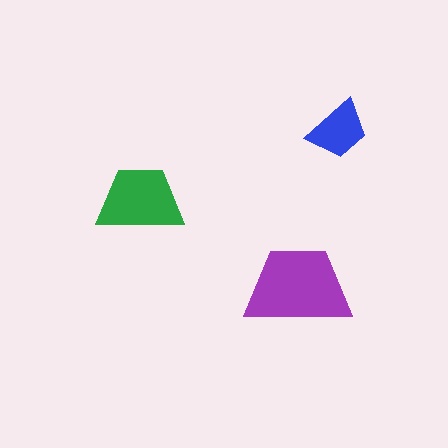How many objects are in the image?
There are 3 objects in the image.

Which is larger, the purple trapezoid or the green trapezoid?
The purple one.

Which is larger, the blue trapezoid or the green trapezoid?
The green one.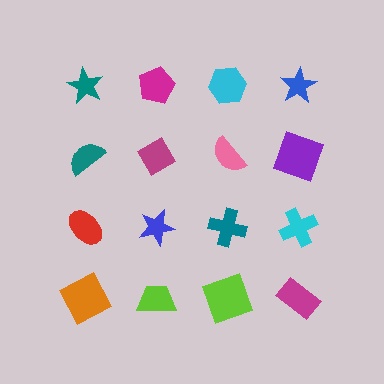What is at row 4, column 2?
A lime trapezoid.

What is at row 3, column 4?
A cyan cross.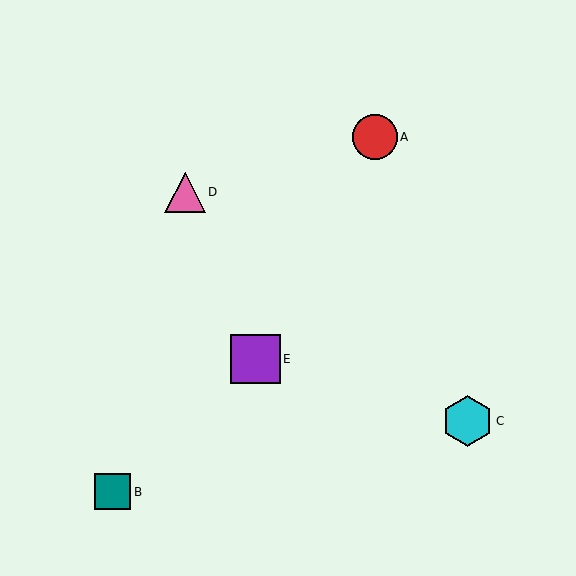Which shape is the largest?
The cyan hexagon (labeled C) is the largest.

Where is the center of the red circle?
The center of the red circle is at (375, 137).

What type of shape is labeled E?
Shape E is a purple square.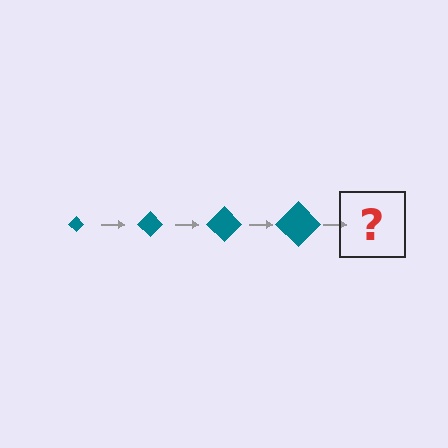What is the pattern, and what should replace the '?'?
The pattern is that the diamond gets progressively larger each step. The '?' should be a teal diamond, larger than the previous one.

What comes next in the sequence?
The next element should be a teal diamond, larger than the previous one.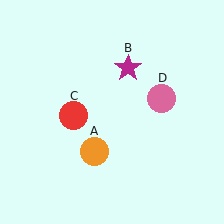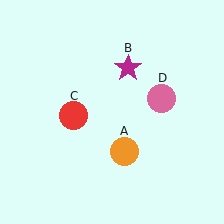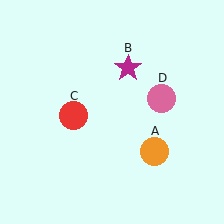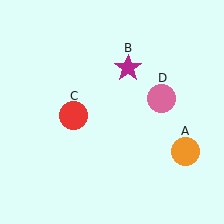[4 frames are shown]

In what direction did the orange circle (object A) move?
The orange circle (object A) moved right.